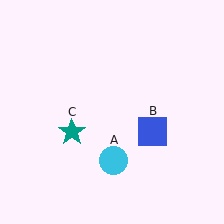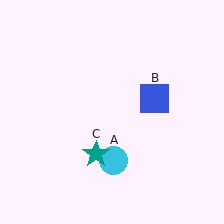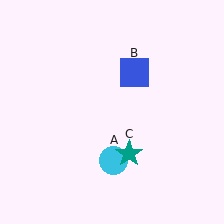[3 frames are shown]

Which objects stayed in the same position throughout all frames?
Cyan circle (object A) remained stationary.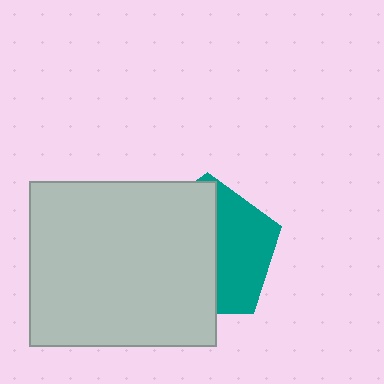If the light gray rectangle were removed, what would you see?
You would see the complete teal pentagon.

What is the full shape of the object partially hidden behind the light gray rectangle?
The partially hidden object is a teal pentagon.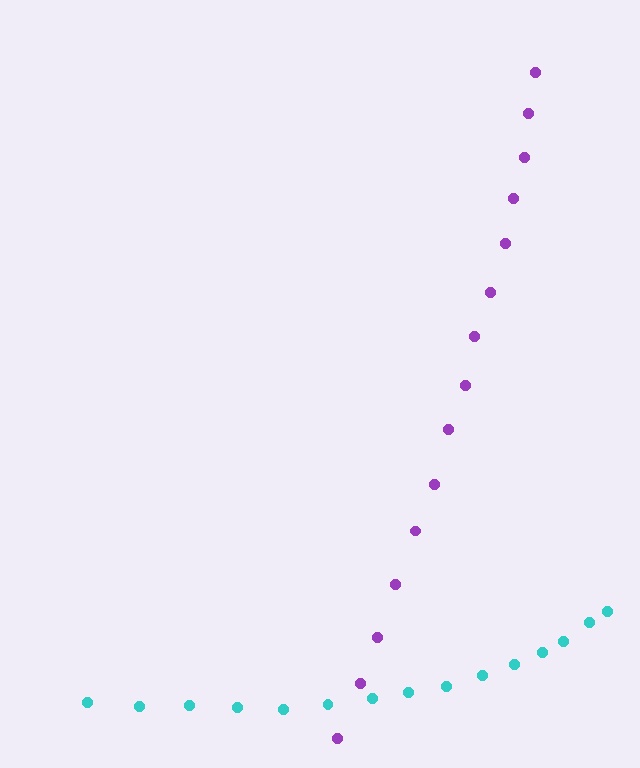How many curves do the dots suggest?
There are 2 distinct paths.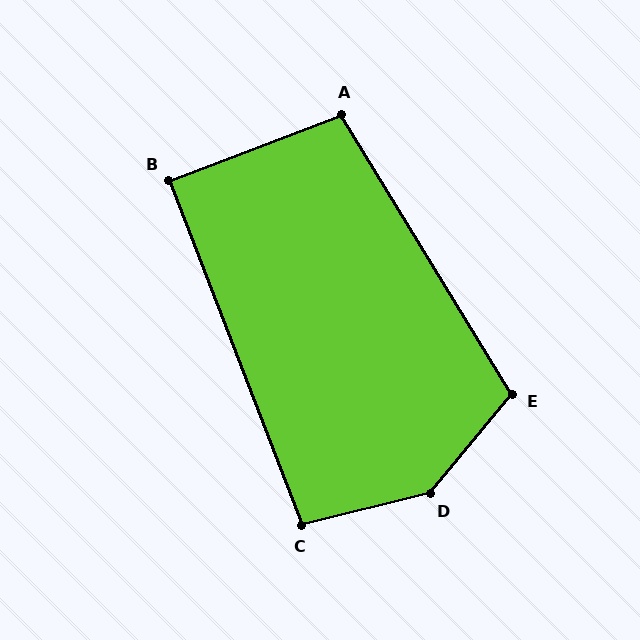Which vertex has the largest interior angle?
D, at approximately 143 degrees.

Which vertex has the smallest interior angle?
B, at approximately 89 degrees.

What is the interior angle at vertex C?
Approximately 97 degrees (obtuse).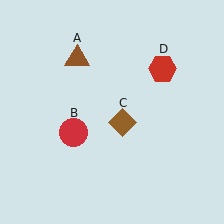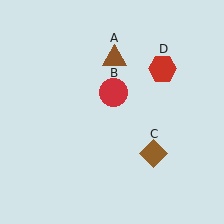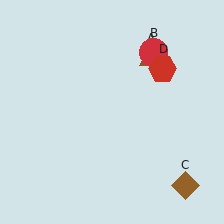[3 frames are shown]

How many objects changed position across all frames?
3 objects changed position: brown triangle (object A), red circle (object B), brown diamond (object C).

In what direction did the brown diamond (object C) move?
The brown diamond (object C) moved down and to the right.